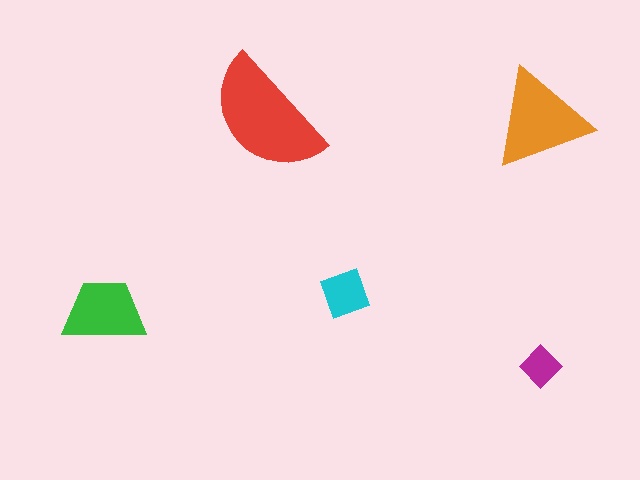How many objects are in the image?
There are 5 objects in the image.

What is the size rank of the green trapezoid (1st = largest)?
3rd.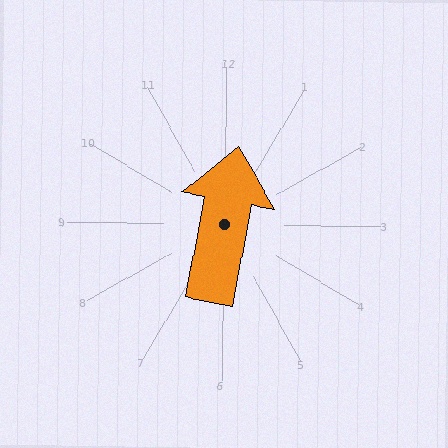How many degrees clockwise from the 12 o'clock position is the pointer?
Approximately 10 degrees.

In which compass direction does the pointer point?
North.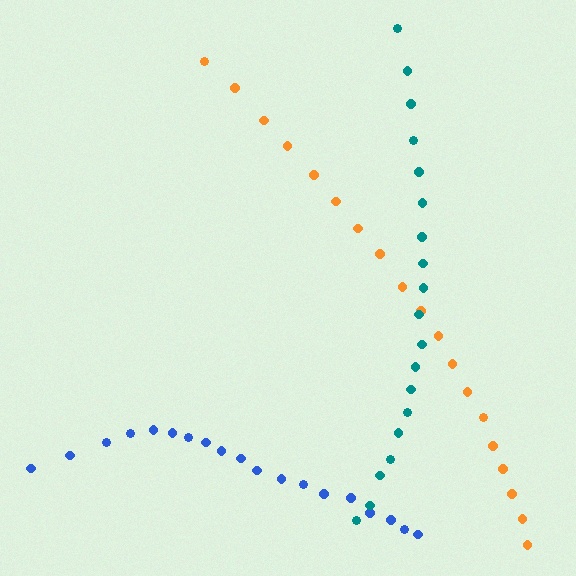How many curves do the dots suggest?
There are 3 distinct paths.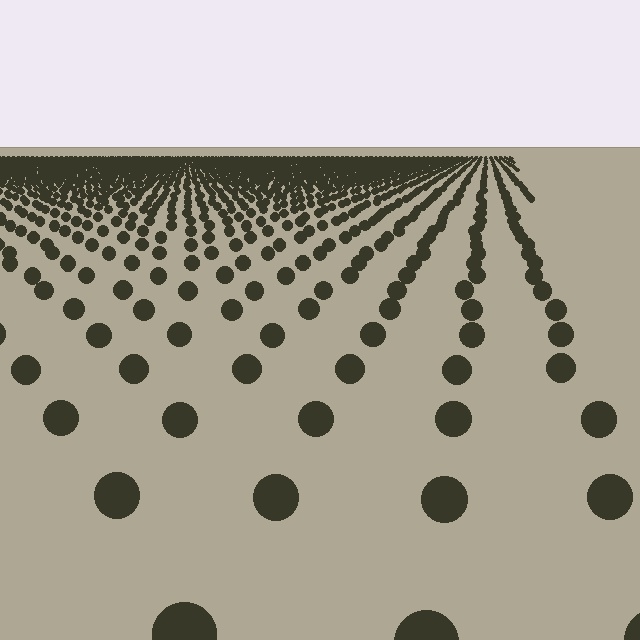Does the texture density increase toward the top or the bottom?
Density increases toward the top.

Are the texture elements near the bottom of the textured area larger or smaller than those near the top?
Larger. Near the bottom, elements are closer to the viewer and appear at a bigger on-screen size.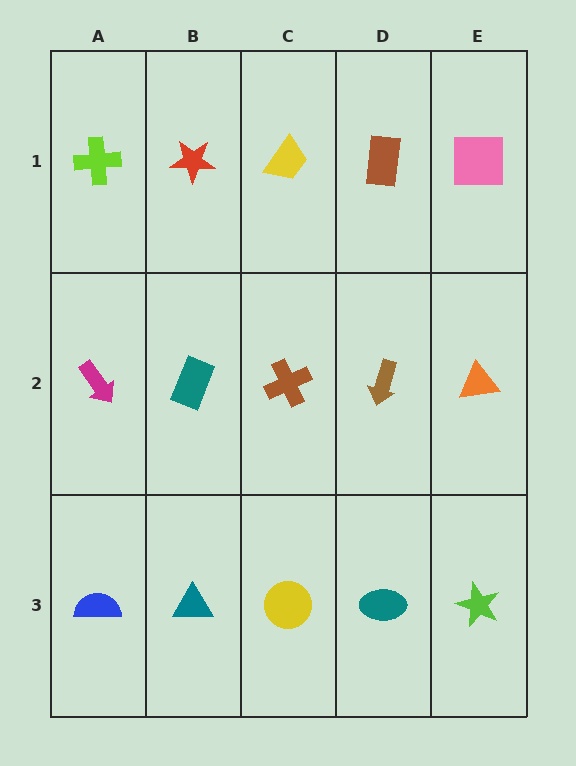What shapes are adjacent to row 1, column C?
A brown cross (row 2, column C), a red star (row 1, column B), a brown rectangle (row 1, column D).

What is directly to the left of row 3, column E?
A teal ellipse.